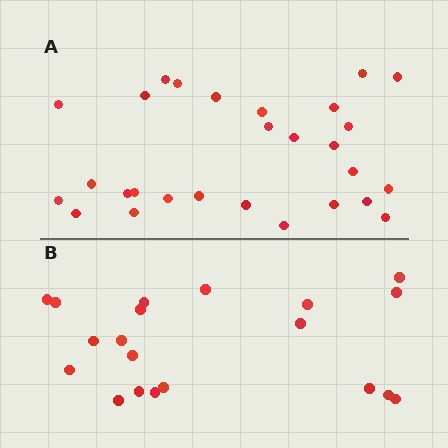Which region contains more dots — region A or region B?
Region A (the top region) has more dots.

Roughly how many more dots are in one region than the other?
Region A has roughly 8 or so more dots than region B.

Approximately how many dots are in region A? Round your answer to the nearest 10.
About 30 dots. (The exact count is 28, which rounds to 30.)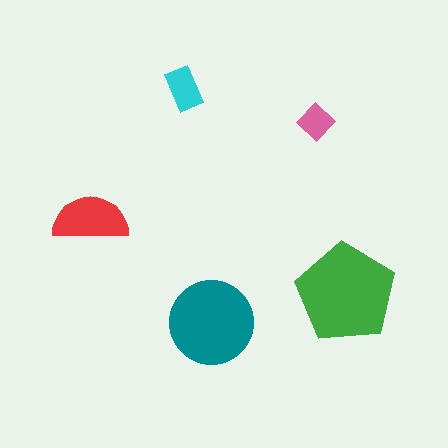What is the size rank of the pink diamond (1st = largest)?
5th.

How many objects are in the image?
There are 5 objects in the image.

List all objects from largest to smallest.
The green pentagon, the teal circle, the red semicircle, the cyan rectangle, the pink diamond.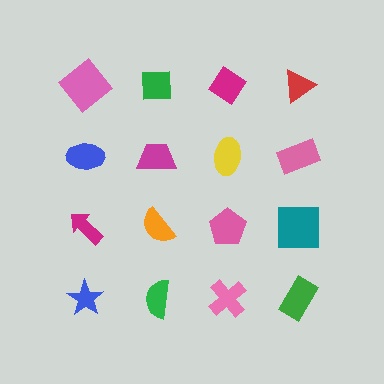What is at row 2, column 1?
A blue ellipse.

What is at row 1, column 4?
A red triangle.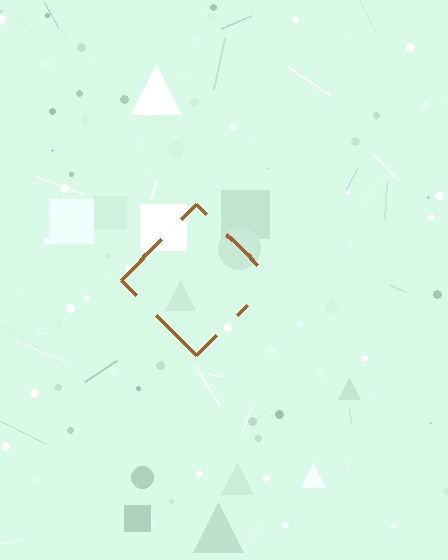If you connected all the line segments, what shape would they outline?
They would outline a diamond.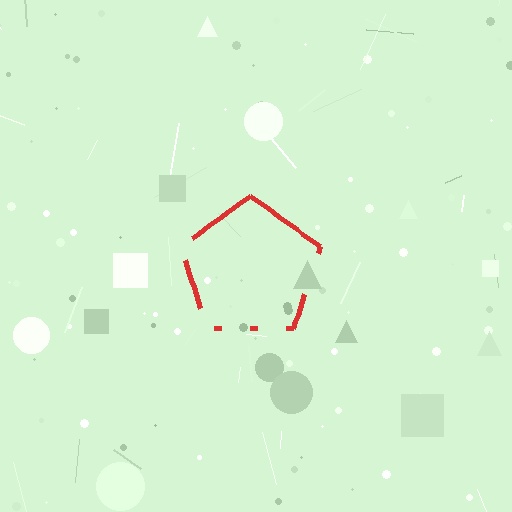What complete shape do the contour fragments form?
The contour fragments form a pentagon.